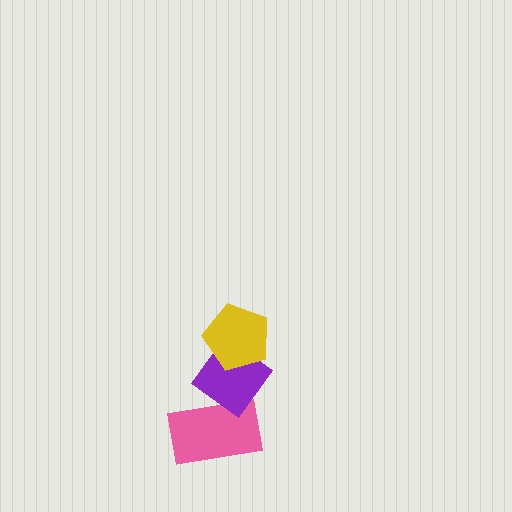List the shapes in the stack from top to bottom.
From top to bottom: the yellow pentagon, the purple diamond, the pink rectangle.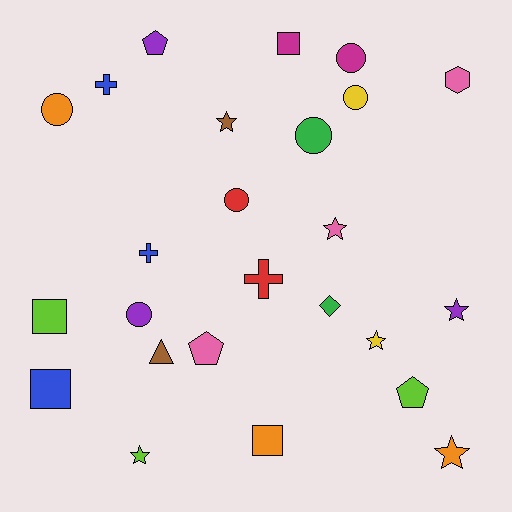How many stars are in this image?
There are 6 stars.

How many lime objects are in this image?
There are 3 lime objects.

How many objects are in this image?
There are 25 objects.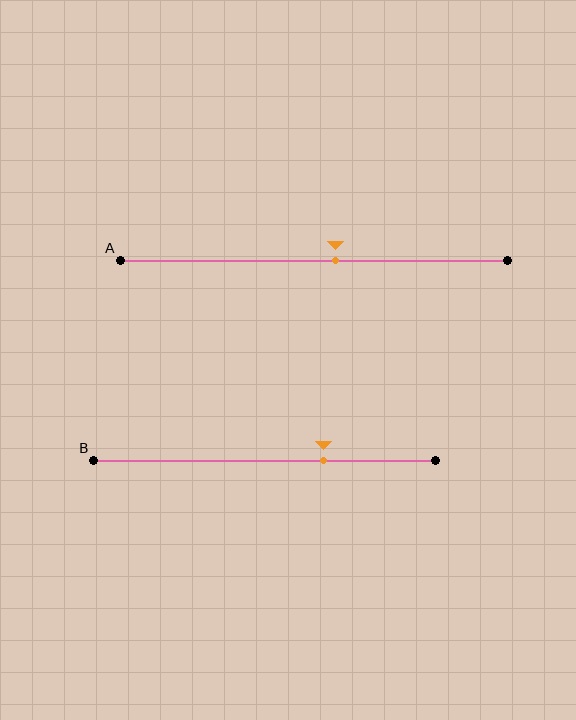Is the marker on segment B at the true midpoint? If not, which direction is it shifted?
No, the marker on segment B is shifted to the right by about 17% of the segment length.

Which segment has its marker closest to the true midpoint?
Segment A has its marker closest to the true midpoint.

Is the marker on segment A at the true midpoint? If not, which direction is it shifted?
No, the marker on segment A is shifted to the right by about 6% of the segment length.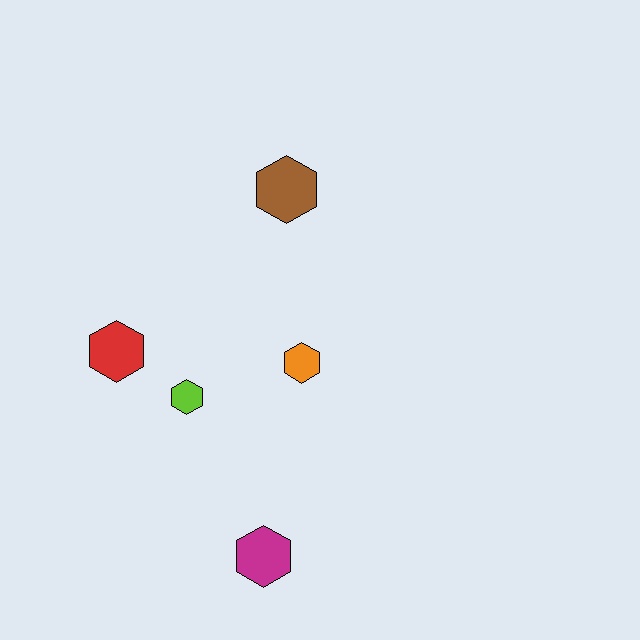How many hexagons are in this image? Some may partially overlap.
There are 5 hexagons.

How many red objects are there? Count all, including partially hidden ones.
There is 1 red object.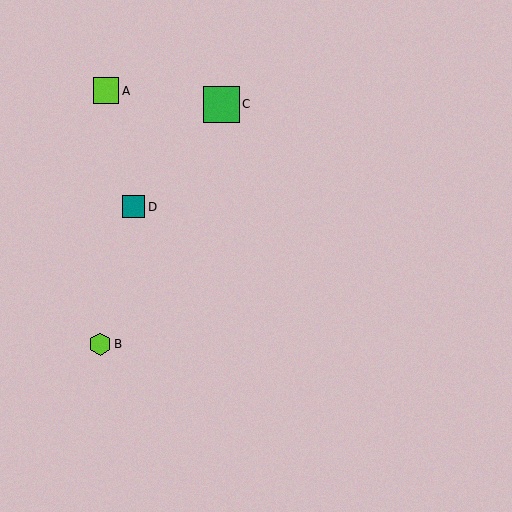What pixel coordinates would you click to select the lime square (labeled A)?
Click at (106, 91) to select the lime square A.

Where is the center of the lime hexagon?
The center of the lime hexagon is at (100, 344).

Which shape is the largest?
The green square (labeled C) is the largest.